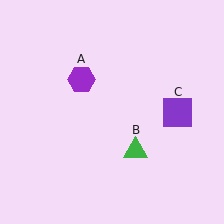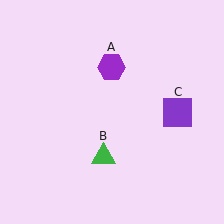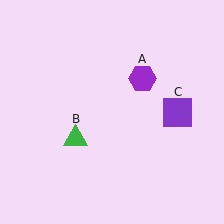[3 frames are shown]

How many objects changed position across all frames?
2 objects changed position: purple hexagon (object A), green triangle (object B).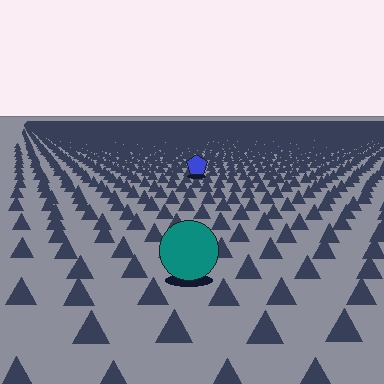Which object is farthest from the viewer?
The blue pentagon is farthest from the viewer. It appears smaller and the ground texture around it is denser.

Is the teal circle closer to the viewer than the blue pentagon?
Yes. The teal circle is closer — you can tell from the texture gradient: the ground texture is coarser near it.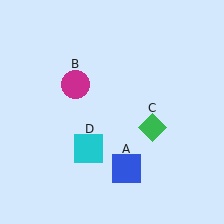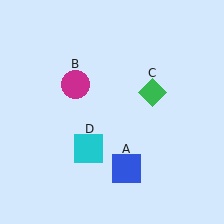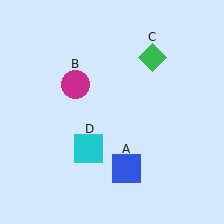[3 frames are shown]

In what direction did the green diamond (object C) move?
The green diamond (object C) moved up.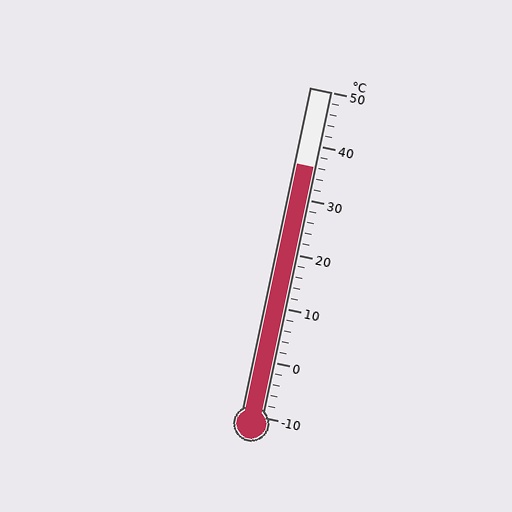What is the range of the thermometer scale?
The thermometer scale ranges from -10°C to 50°C.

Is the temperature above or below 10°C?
The temperature is above 10°C.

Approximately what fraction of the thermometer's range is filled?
The thermometer is filled to approximately 75% of its range.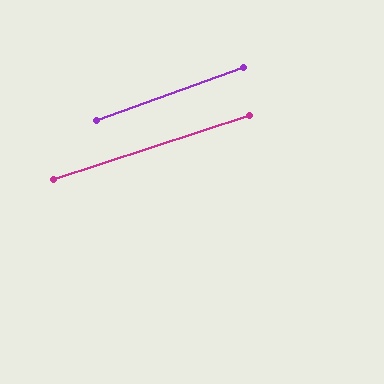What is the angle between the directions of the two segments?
Approximately 2 degrees.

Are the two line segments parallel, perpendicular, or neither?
Parallel — their directions differ by only 1.6°.